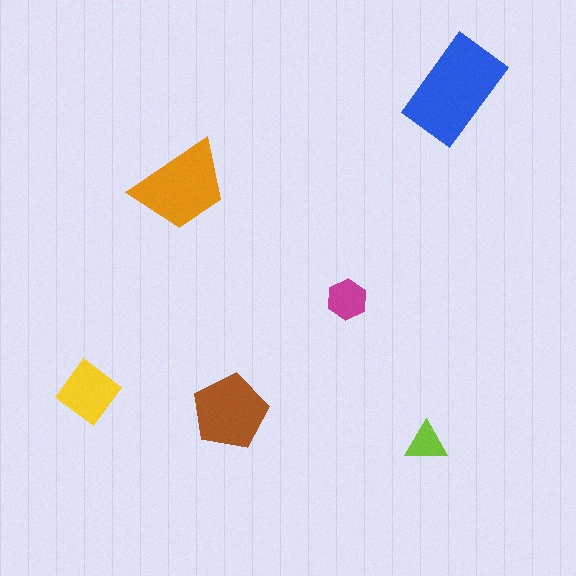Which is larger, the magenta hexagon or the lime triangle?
The magenta hexagon.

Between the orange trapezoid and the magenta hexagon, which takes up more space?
The orange trapezoid.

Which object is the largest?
The blue rectangle.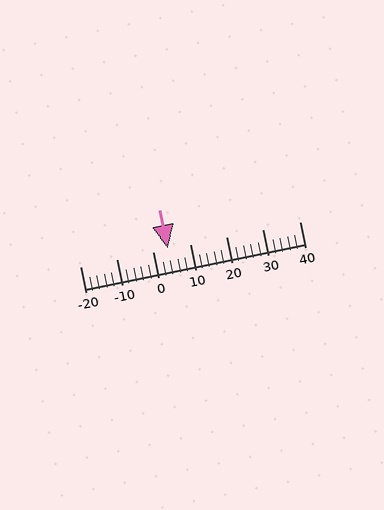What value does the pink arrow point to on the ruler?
The pink arrow points to approximately 4.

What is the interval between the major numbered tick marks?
The major tick marks are spaced 10 units apart.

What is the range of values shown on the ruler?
The ruler shows values from -20 to 40.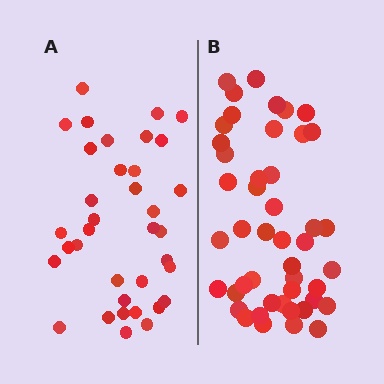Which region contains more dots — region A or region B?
Region B (the right region) has more dots.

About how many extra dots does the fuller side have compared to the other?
Region B has roughly 10 or so more dots than region A.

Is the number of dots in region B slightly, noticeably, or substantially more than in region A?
Region B has noticeably more, but not dramatically so. The ratio is roughly 1.3 to 1.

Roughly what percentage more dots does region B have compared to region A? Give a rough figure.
About 30% more.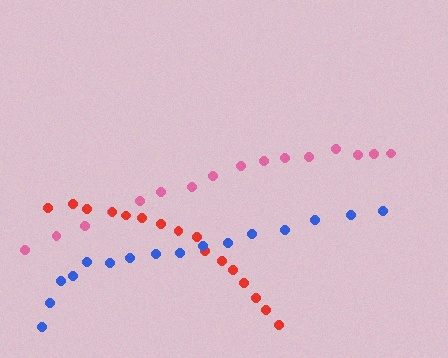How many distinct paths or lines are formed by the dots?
There are 3 distinct paths.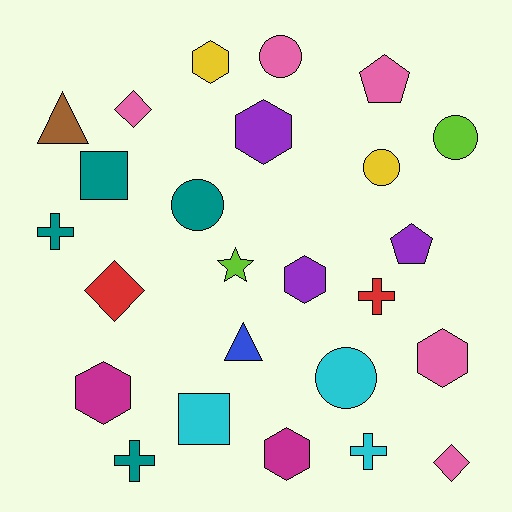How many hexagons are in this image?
There are 6 hexagons.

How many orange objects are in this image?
There are no orange objects.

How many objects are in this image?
There are 25 objects.